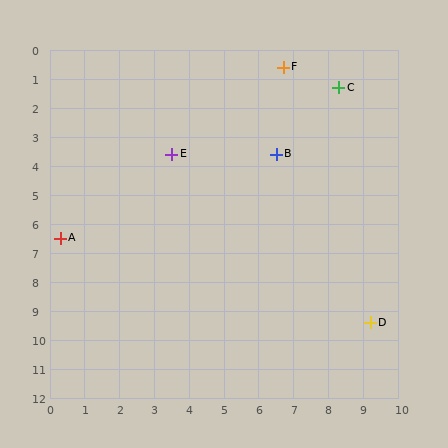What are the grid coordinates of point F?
Point F is at approximately (6.7, 0.6).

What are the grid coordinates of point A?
Point A is at approximately (0.3, 6.5).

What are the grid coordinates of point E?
Point E is at approximately (3.5, 3.6).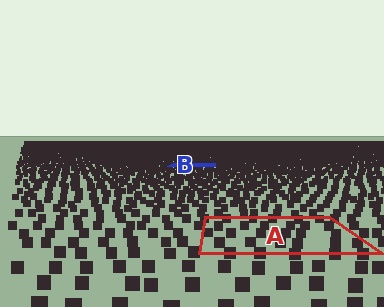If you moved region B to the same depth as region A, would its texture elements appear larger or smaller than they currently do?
They would appear larger. At a closer depth, the same texture elements are projected at a bigger on-screen size.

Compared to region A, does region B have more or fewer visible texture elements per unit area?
Region B has more texture elements per unit area — they are packed more densely because it is farther away.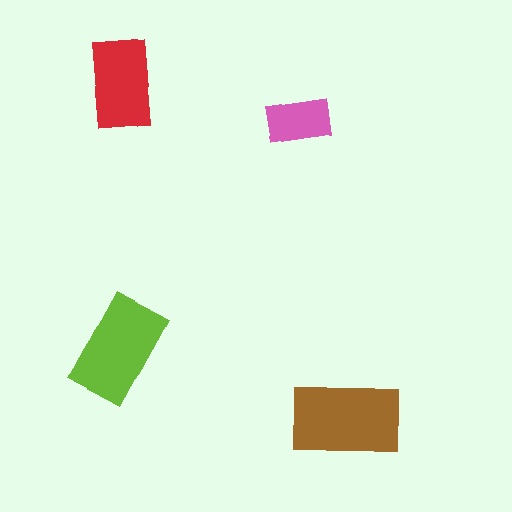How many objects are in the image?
There are 4 objects in the image.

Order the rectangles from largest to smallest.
the brown one, the lime one, the red one, the pink one.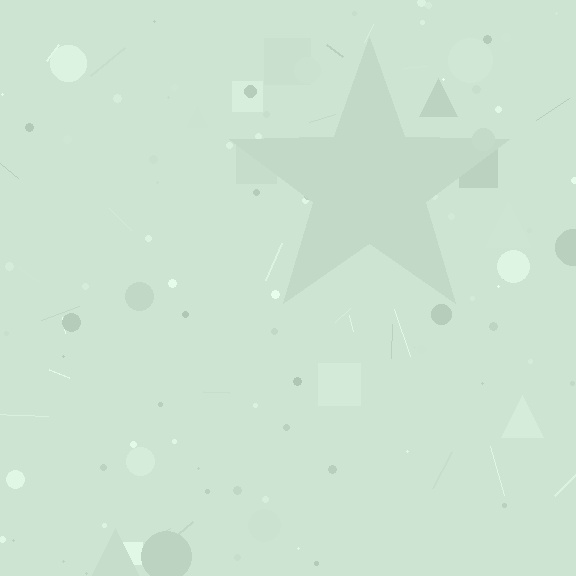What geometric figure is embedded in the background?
A star is embedded in the background.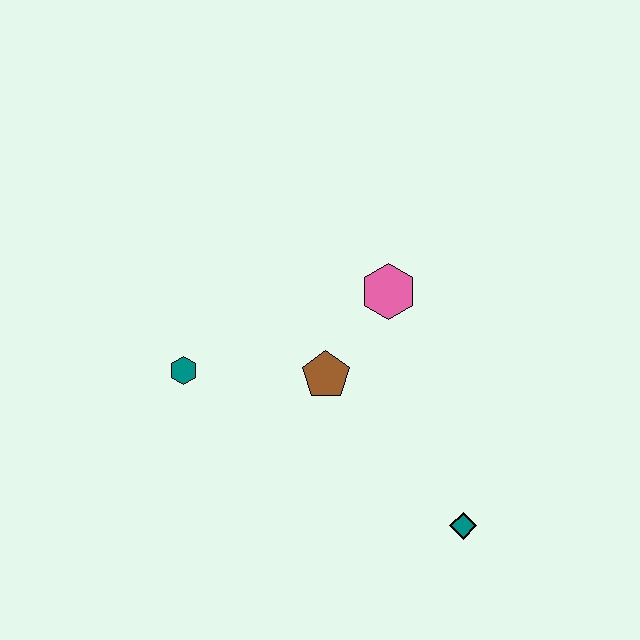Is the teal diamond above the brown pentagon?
No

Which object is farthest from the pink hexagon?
The teal diamond is farthest from the pink hexagon.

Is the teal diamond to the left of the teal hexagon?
No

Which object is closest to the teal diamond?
The brown pentagon is closest to the teal diamond.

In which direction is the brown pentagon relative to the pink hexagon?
The brown pentagon is below the pink hexagon.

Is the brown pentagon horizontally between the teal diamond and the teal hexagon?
Yes